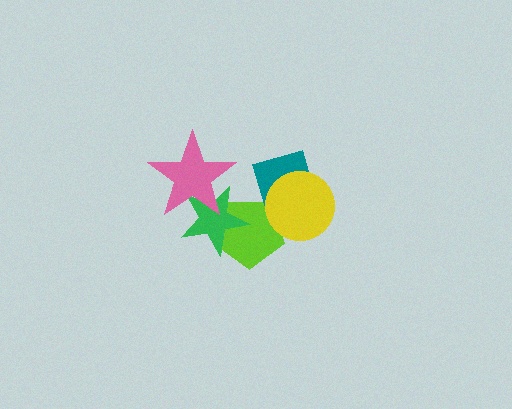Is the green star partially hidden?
Yes, it is partially covered by another shape.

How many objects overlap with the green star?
2 objects overlap with the green star.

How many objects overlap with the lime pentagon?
2 objects overlap with the lime pentagon.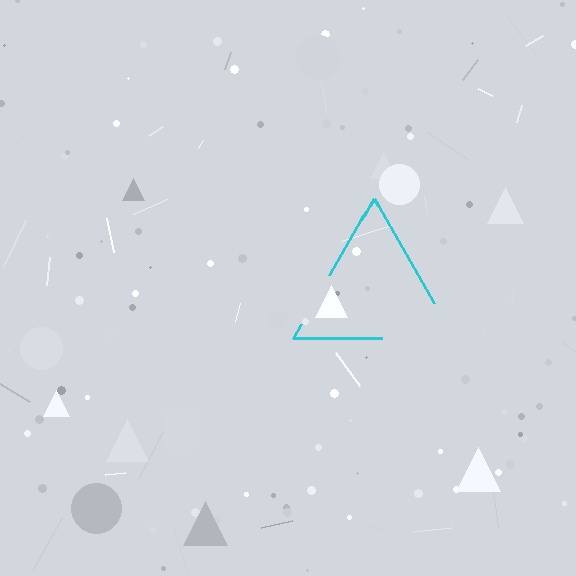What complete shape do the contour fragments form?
The contour fragments form a triangle.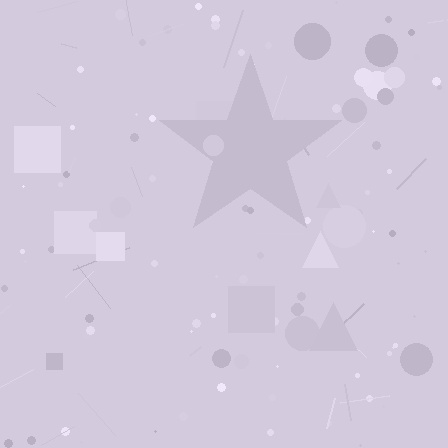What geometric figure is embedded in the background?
A star is embedded in the background.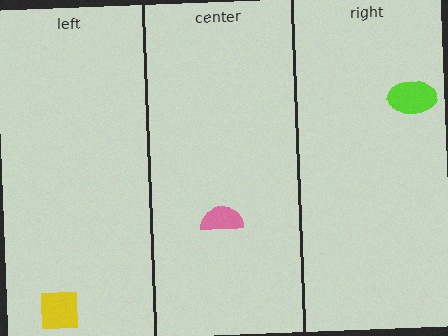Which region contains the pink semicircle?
The center region.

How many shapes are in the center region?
1.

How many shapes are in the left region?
1.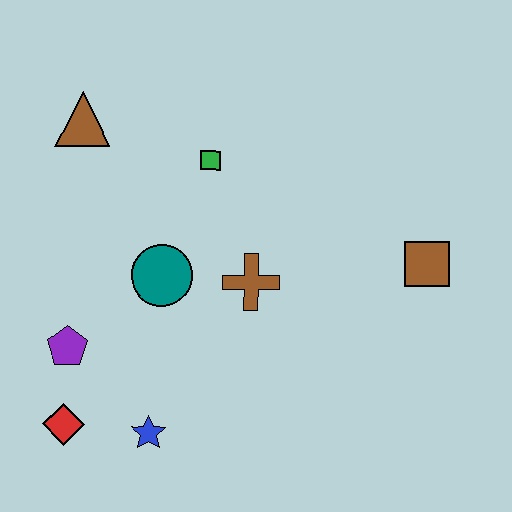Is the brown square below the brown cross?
No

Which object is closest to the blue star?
The red diamond is closest to the blue star.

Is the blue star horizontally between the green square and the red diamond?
Yes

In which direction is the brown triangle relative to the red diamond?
The brown triangle is above the red diamond.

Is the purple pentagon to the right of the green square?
No